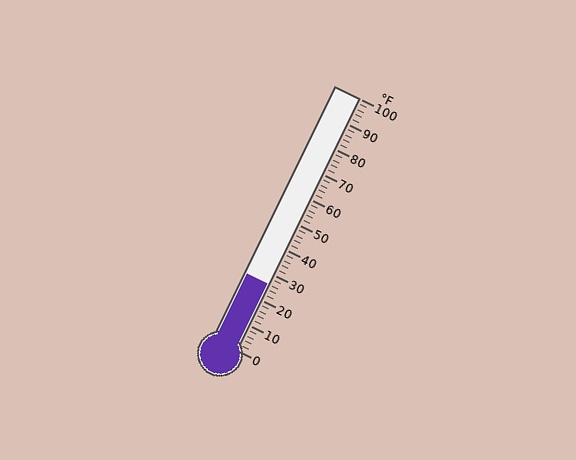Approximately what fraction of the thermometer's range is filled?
The thermometer is filled to approximately 25% of its range.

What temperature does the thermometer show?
The thermometer shows approximately 26°F.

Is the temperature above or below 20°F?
The temperature is above 20°F.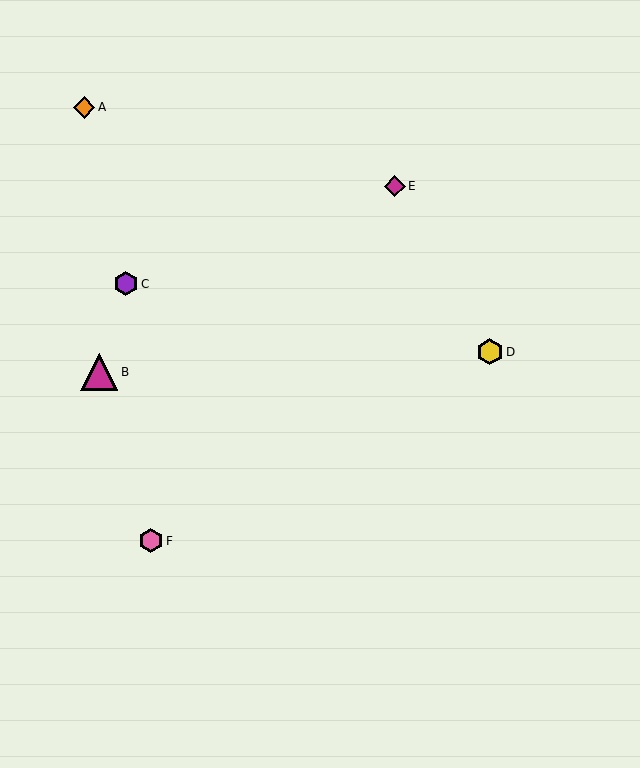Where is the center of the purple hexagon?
The center of the purple hexagon is at (126, 284).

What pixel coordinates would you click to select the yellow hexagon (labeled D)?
Click at (490, 352) to select the yellow hexagon D.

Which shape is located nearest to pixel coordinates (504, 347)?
The yellow hexagon (labeled D) at (490, 352) is nearest to that location.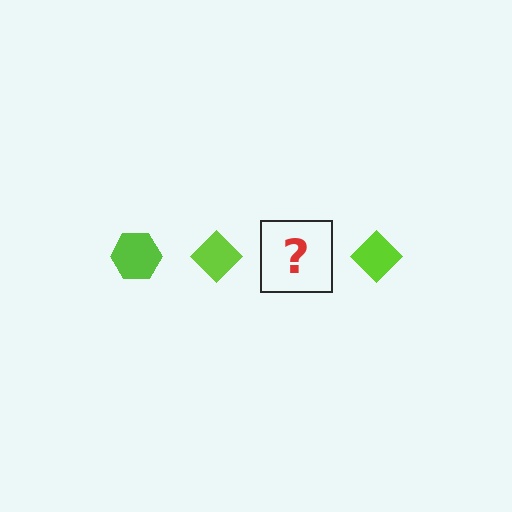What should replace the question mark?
The question mark should be replaced with a lime hexagon.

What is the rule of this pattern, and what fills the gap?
The rule is that the pattern cycles through hexagon, diamond shapes in lime. The gap should be filled with a lime hexagon.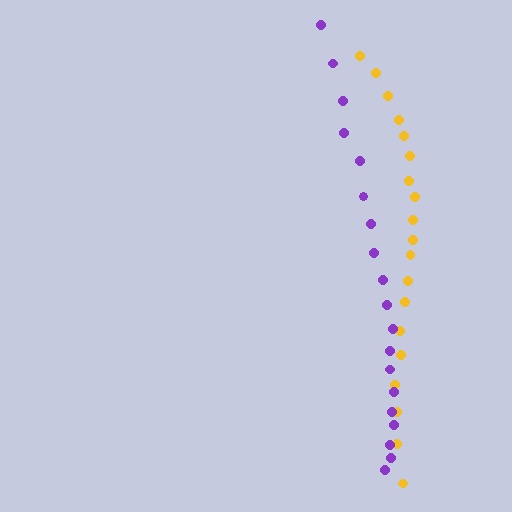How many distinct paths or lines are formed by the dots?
There are 2 distinct paths.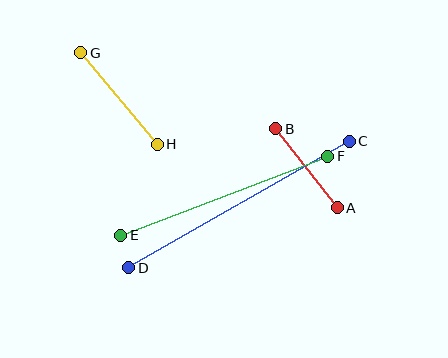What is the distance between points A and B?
The distance is approximately 100 pixels.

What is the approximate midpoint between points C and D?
The midpoint is at approximately (239, 204) pixels.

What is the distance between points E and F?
The distance is approximately 222 pixels.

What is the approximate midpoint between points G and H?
The midpoint is at approximately (119, 98) pixels.